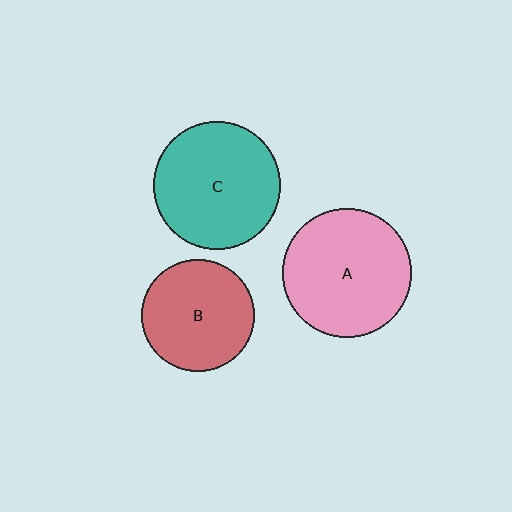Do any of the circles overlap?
No, none of the circles overlap.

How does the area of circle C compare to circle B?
Approximately 1.3 times.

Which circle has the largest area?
Circle A (pink).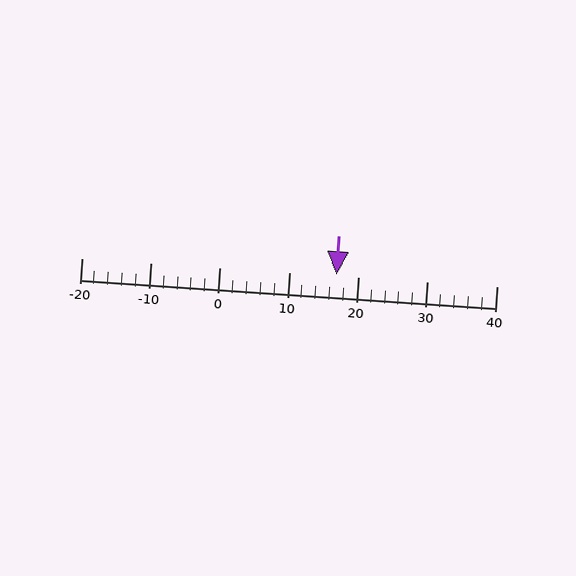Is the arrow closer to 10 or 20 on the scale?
The arrow is closer to 20.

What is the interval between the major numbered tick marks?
The major tick marks are spaced 10 units apart.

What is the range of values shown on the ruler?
The ruler shows values from -20 to 40.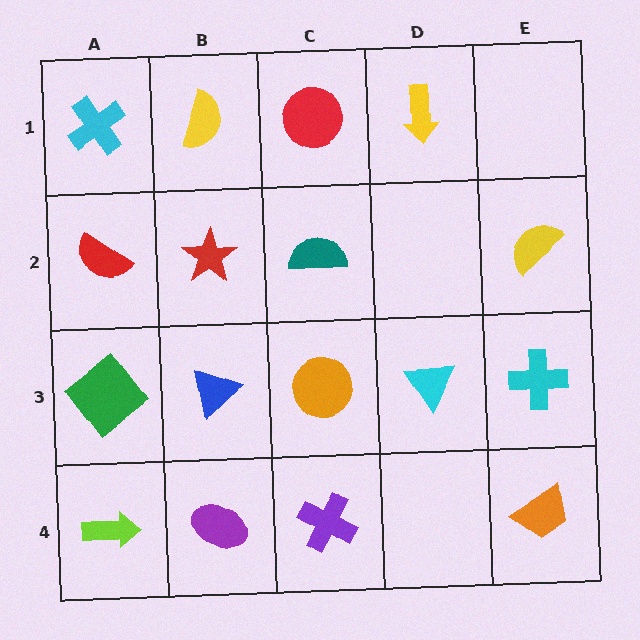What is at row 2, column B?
A red star.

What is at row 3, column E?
A cyan cross.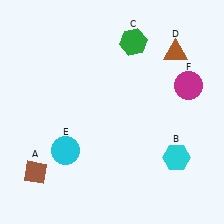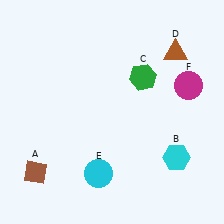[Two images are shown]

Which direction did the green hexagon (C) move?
The green hexagon (C) moved down.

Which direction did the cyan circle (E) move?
The cyan circle (E) moved right.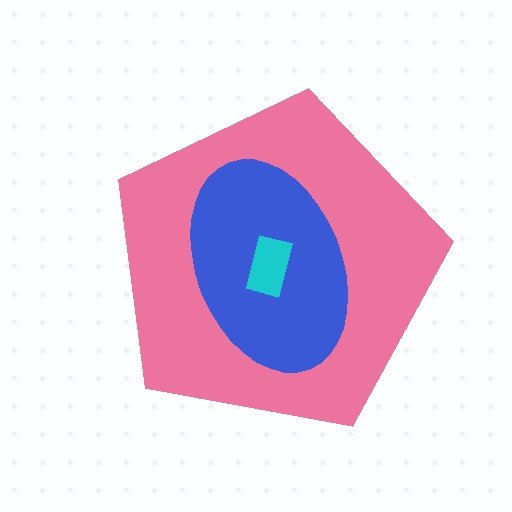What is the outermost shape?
The pink pentagon.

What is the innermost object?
The cyan rectangle.